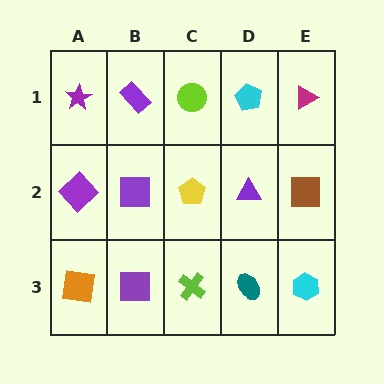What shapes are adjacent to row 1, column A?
A purple diamond (row 2, column A), a purple rectangle (row 1, column B).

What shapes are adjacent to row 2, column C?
A lime circle (row 1, column C), a lime cross (row 3, column C), a purple square (row 2, column B), a purple triangle (row 2, column D).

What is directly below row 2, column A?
An orange square.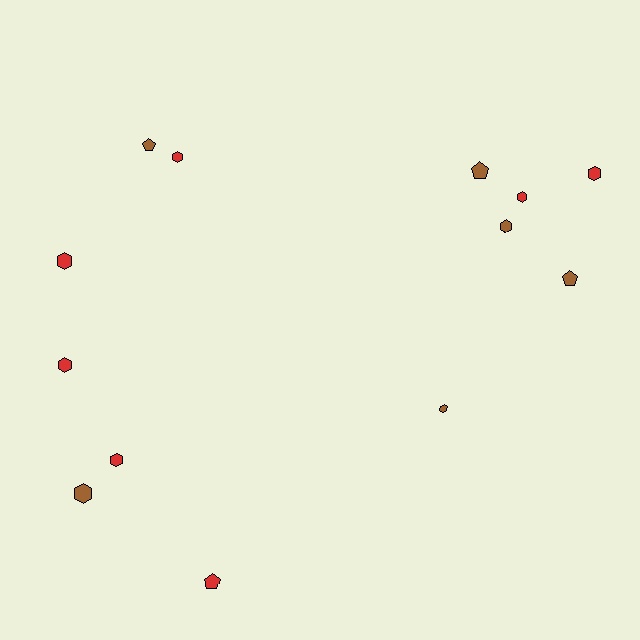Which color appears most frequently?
Red, with 7 objects.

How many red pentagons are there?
There is 1 red pentagon.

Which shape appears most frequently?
Hexagon, with 9 objects.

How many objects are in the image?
There are 13 objects.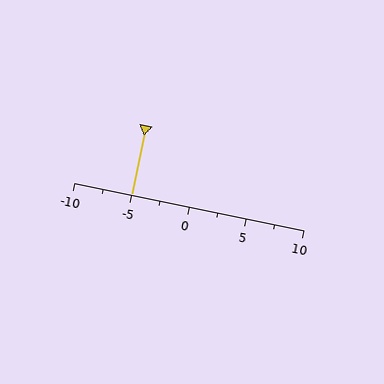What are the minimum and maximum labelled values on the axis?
The axis runs from -10 to 10.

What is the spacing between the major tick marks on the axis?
The major ticks are spaced 5 apart.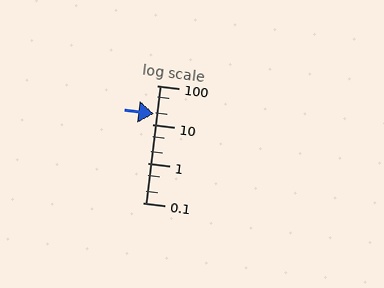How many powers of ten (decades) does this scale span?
The scale spans 3 decades, from 0.1 to 100.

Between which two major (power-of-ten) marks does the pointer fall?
The pointer is between 10 and 100.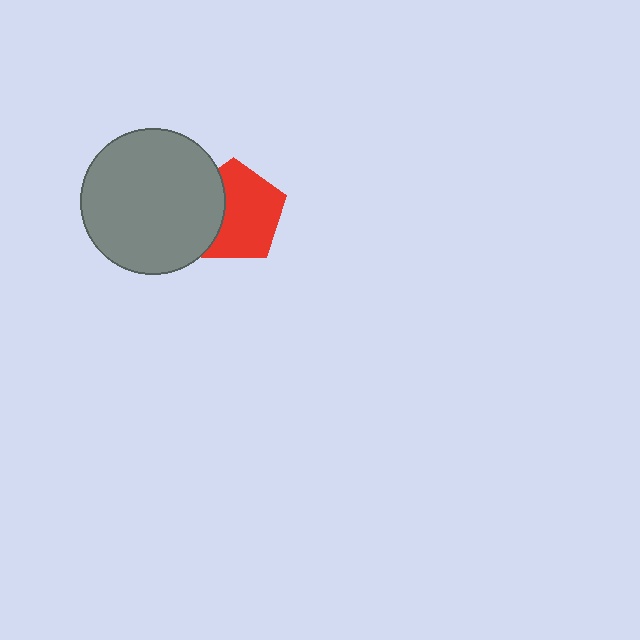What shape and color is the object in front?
The object in front is a gray circle.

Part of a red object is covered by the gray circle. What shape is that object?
It is a pentagon.